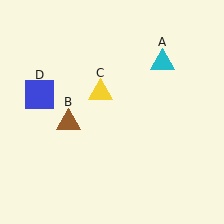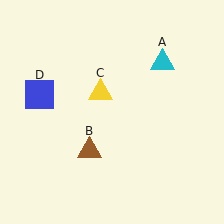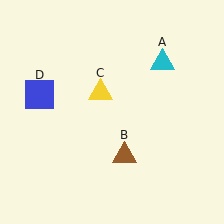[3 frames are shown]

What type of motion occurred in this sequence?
The brown triangle (object B) rotated counterclockwise around the center of the scene.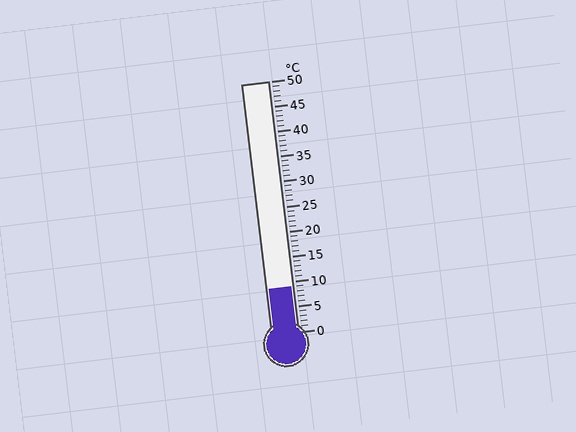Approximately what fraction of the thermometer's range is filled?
The thermometer is filled to approximately 20% of its range.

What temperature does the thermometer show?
The thermometer shows approximately 9°C.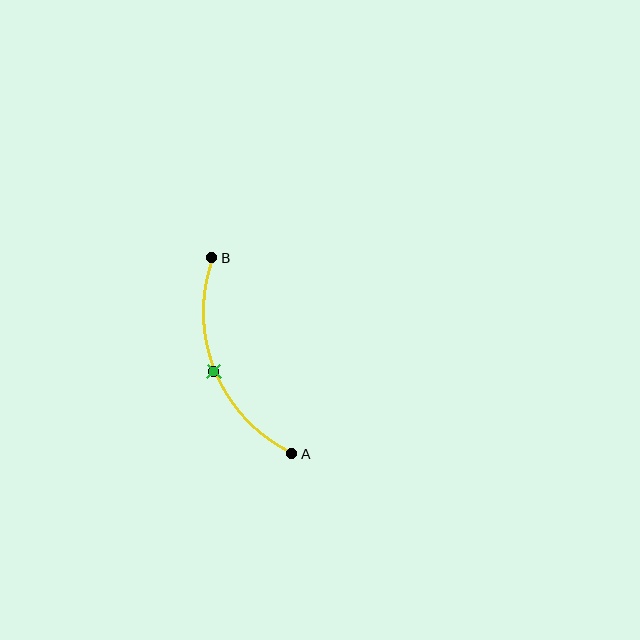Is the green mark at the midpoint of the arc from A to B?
Yes. The green mark lies on the arc at equal arc-length from both A and B — it is the arc midpoint.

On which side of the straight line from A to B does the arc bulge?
The arc bulges to the left of the straight line connecting A and B.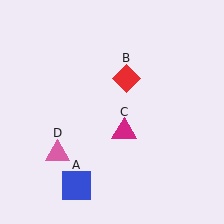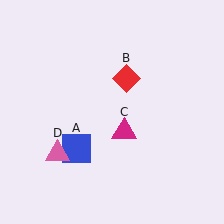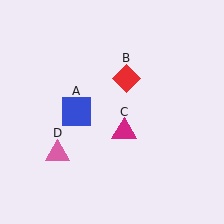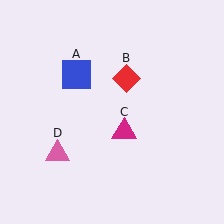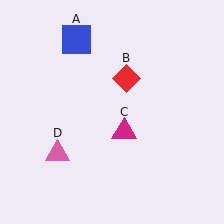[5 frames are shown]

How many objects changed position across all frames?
1 object changed position: blue square (object A).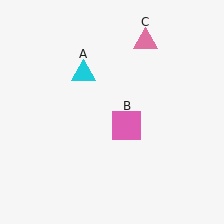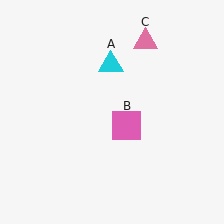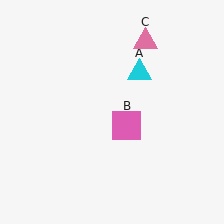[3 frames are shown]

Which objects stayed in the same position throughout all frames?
Pink square (object B) and pink triangle (object C) remained stationary.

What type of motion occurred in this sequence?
The cyan triangle (object A) rotated clockwise around the center of the scene.